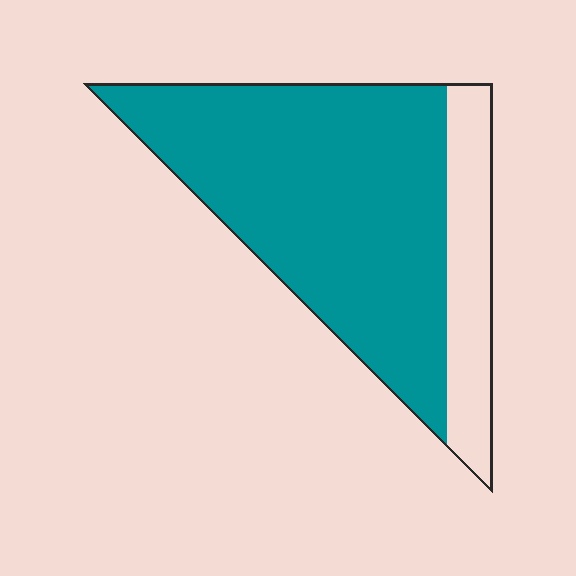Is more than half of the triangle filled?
Yes.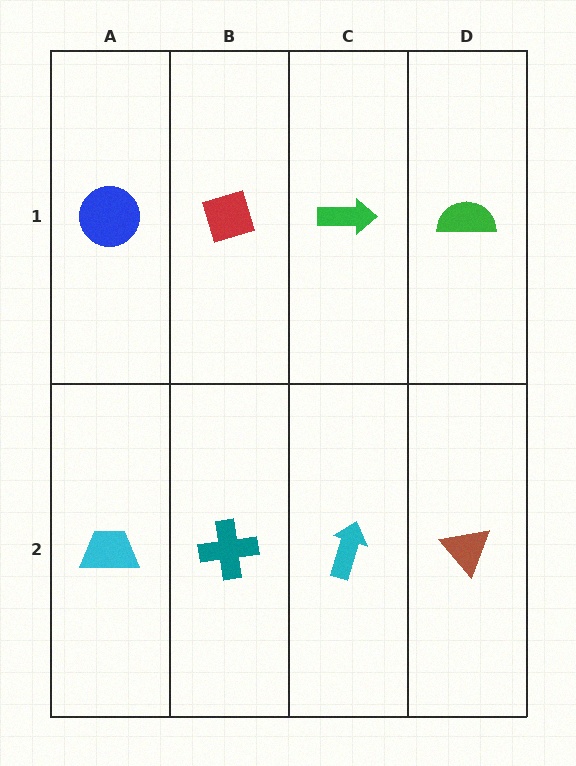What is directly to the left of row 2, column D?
A cyan arrow.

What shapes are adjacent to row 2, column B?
A red diamond (row 1, column B), a cyan trapezoid (row 2, column A), a cyan arrow (row 2, column C).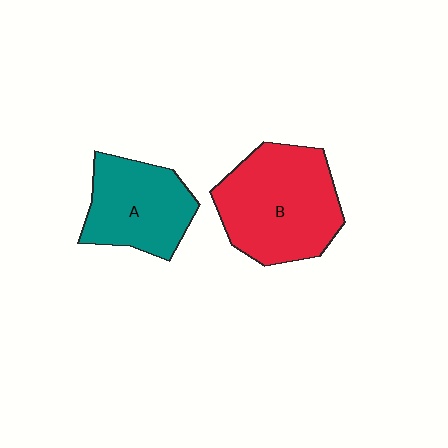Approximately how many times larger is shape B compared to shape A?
Approximately 1.4 times.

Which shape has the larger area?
Shape B (red).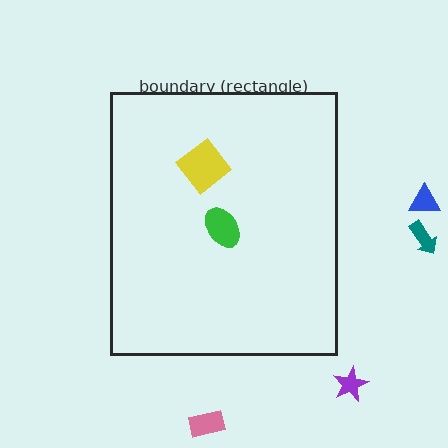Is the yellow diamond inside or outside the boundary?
Inside.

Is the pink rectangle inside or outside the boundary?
Outside.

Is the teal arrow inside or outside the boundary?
Outside.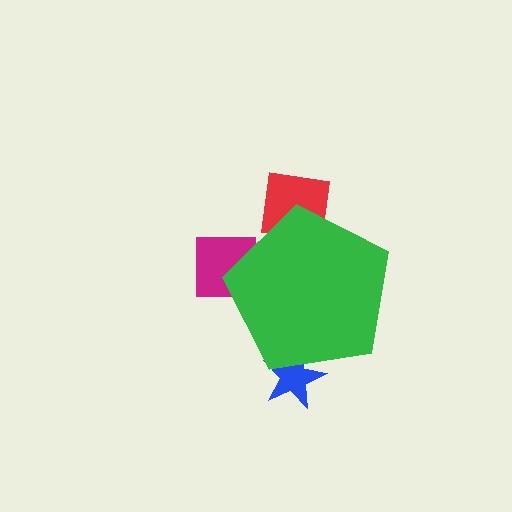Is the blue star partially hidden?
Yes, the blue star is partially hidden behind the green pentagon.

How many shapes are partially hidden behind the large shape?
3 shapes are partially hidden.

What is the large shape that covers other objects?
A green pentagon.